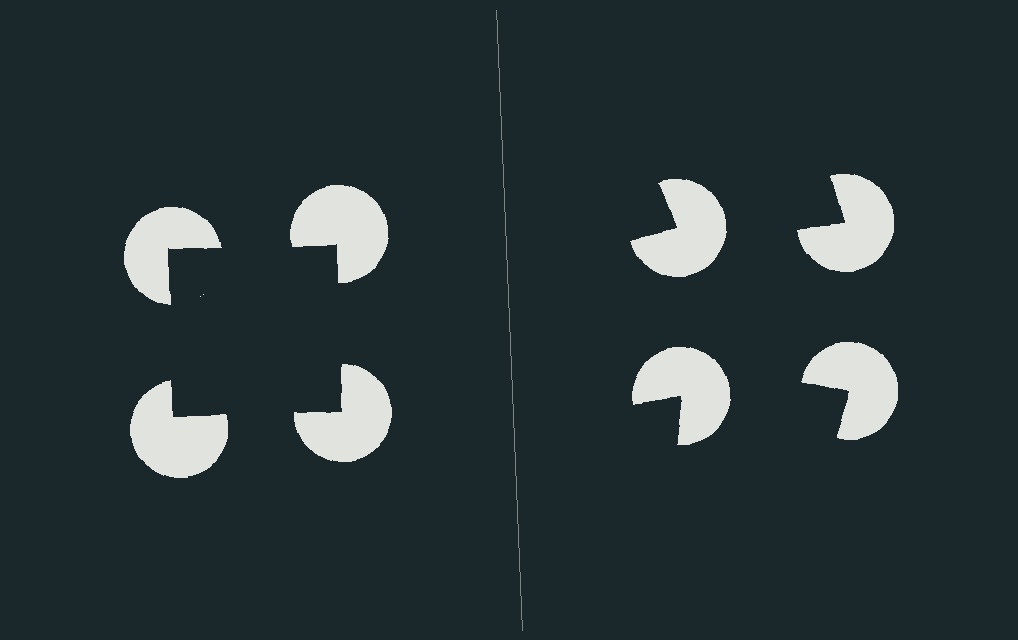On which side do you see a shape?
An illusory square appears on the left side. On the right side the wedge cuts are rotated, so no coherent shape forms.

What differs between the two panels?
The pac-man discs are positioned identically on both sides; only the wedge orientations differ. On the left they align to a square; on the right they are misaligned.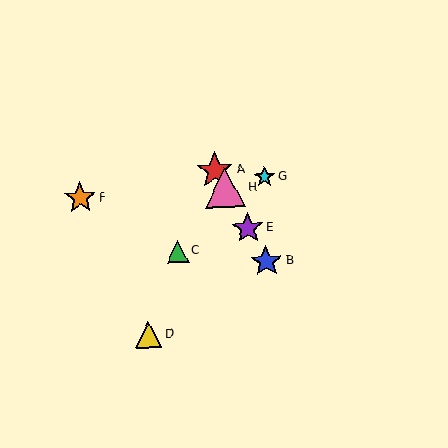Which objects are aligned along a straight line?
Objects A, B, E, H are aligned along a straight line.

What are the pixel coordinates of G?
Object G is at (265, 177).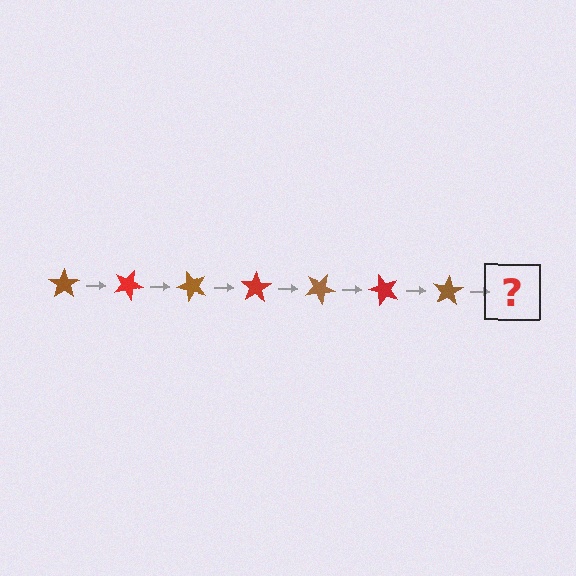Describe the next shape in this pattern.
It should be a red star, rotated 175 degrees from the start.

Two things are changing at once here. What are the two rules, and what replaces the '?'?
The two rules are that it rotates 25 degrees each step and the color cycles through brown and red. The '?' should be a red star, rotated 175 degrees from the start.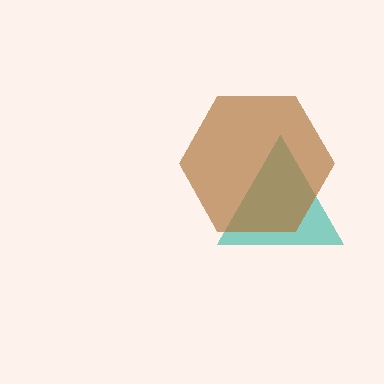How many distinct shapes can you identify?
There are 2 distinct shapes: a teal triangle, a brown hexagon.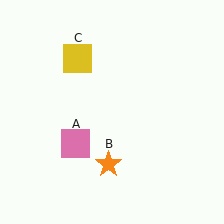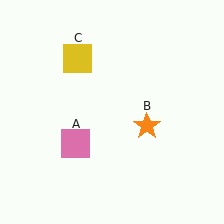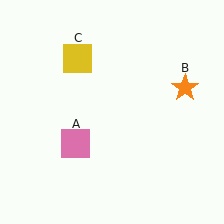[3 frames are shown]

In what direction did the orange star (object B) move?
The orange star (object B) moved up and to the right.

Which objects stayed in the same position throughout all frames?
Pink square (object A) and yellow square (object C) remained stationary.